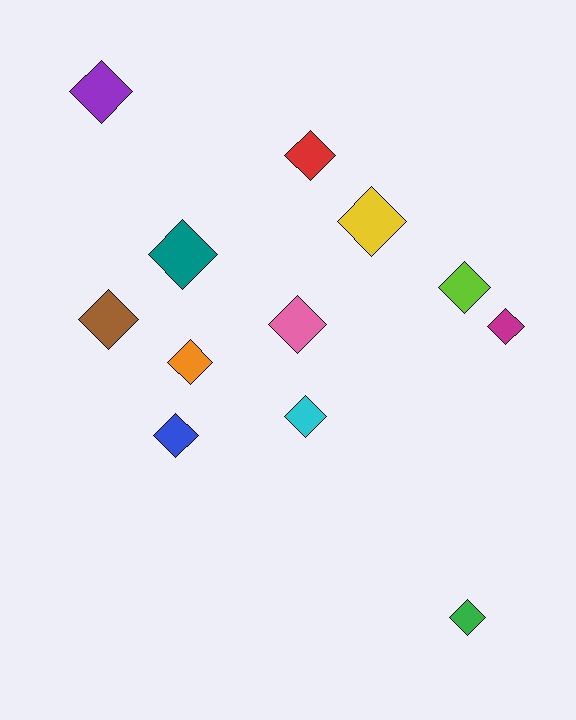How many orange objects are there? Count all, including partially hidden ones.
There is 1 orange object.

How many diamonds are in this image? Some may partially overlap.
There are 12 diamonds.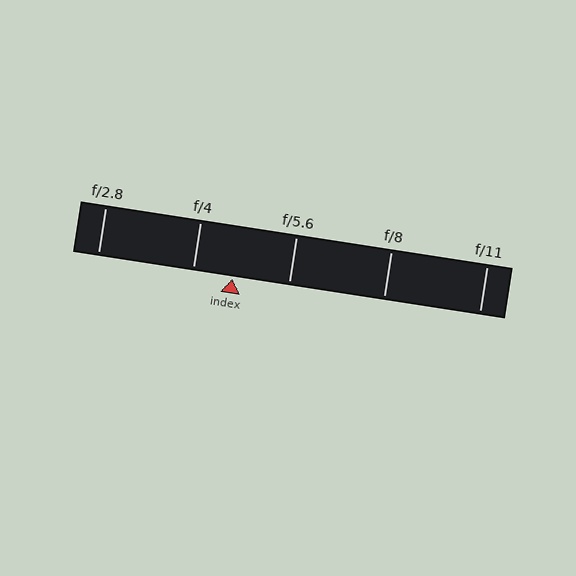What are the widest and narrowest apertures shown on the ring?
The widest aperture shown is f/2.8 and the narrowest is f/11.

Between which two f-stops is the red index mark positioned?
The index mark is between f/4 and f/5.6.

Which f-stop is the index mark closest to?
The index mark is closest to f/4.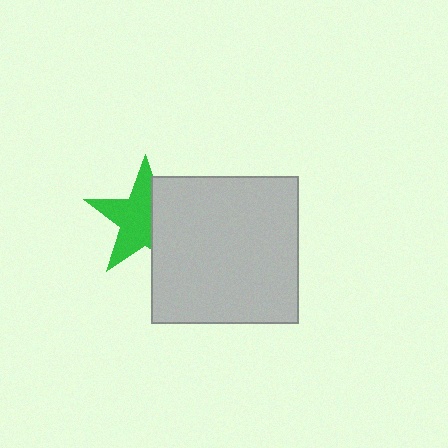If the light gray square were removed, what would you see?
You would see the complete green star.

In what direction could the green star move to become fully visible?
The green star could move left. That would shift it out from behind the light gray square entirely.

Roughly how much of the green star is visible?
About half of it is visible (roughly 61%).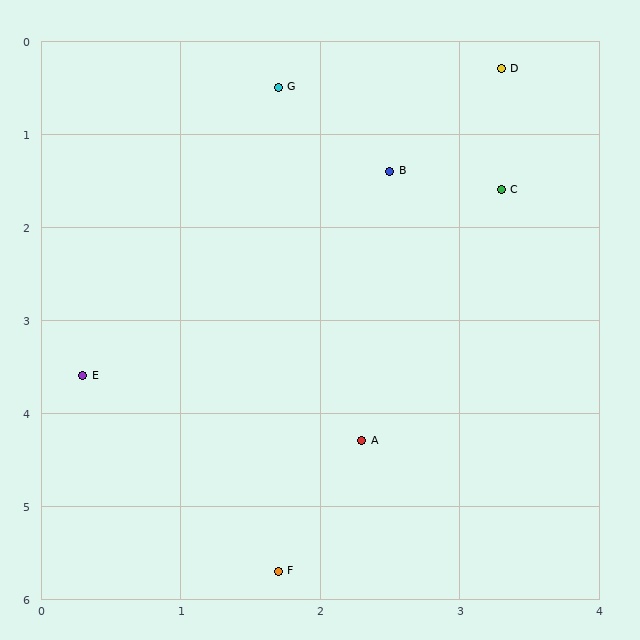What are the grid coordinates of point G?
Point G is at approximately (1.7, 0.5).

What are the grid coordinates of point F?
Point F is at approximately (1.7, 5.7).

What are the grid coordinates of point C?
Point C is at approximately (3.3, 1.6).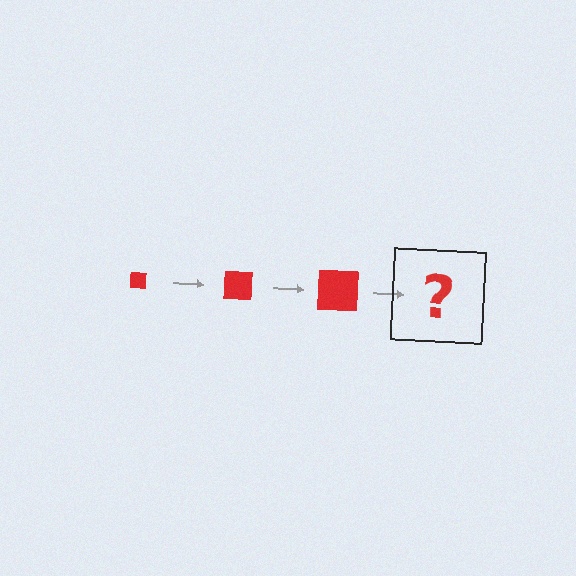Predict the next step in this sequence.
The next step is a red square, larger than the previous one.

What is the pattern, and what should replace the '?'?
The pattern is that the square gets progressively larger each step. The '?' should be a red square, larger than the previous one.